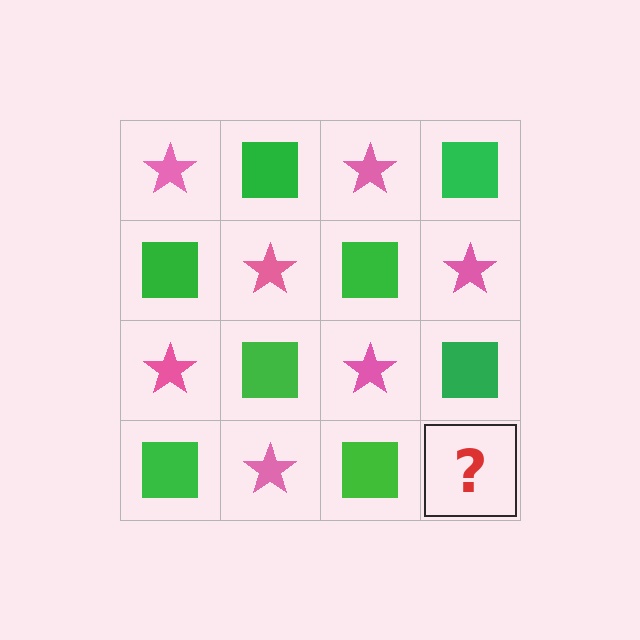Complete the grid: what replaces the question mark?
The question mark should be replaced with a pink star.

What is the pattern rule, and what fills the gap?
The rule is that it alternates pink star and green square in a checkerboard pattern. The gap should be filled with a pink star.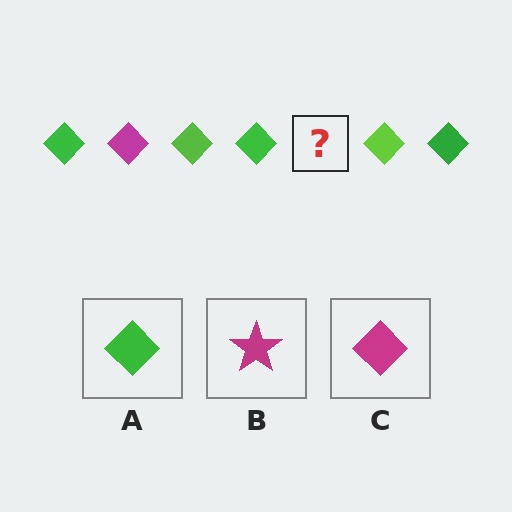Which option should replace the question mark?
Option C.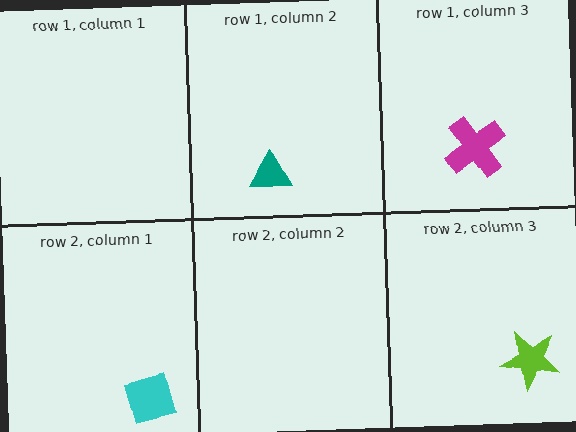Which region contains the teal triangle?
The row 1, column 2 region.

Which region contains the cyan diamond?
The row 2, column 1 region.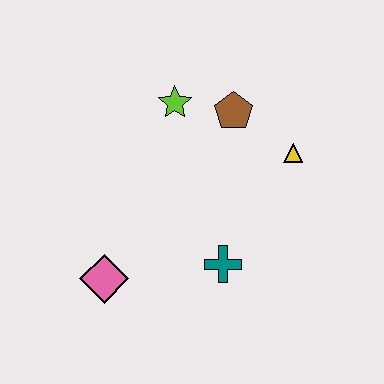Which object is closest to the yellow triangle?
The brown pentagon is closest to the yellow triangle.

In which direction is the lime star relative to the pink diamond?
The lime star is above the pink diamond.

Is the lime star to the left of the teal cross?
Yes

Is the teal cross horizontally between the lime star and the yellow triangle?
Yes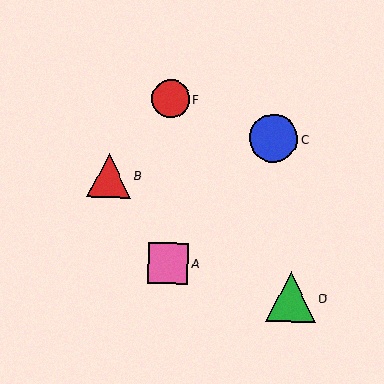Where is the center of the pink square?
The center of the pink square is at (168, 263).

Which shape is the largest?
The green triangle (labeled D) is the largest.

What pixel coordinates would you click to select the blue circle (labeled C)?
Click at (273, 138) to select the blue circle C.